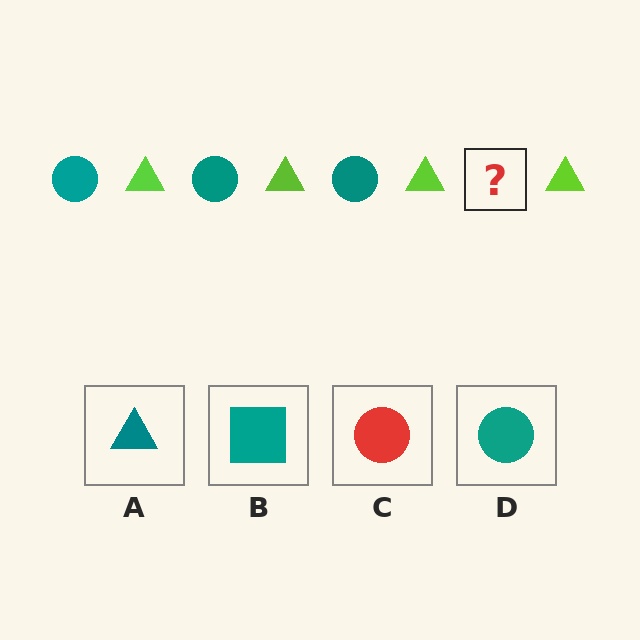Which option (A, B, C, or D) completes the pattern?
D.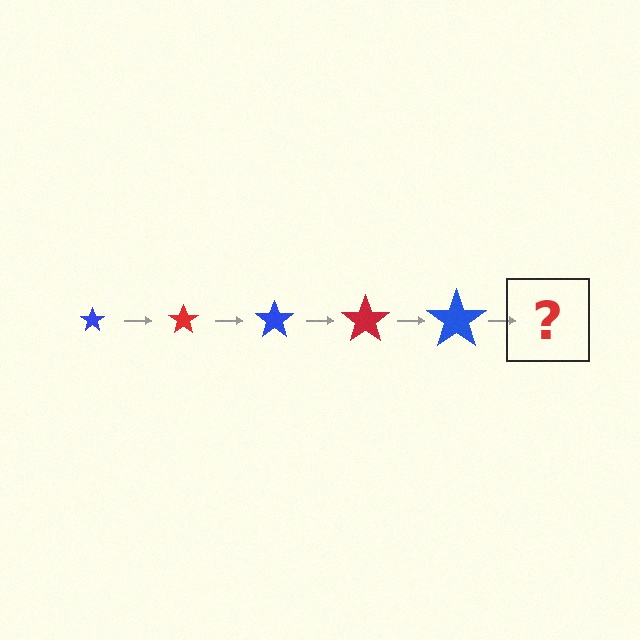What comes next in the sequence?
The next element should be a red star, larger than the previous one.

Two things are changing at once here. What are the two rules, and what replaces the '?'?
The two rules are that the star grows larger each step and the color cycles through blue and red. The '?' should be a red star, larger than the previous one.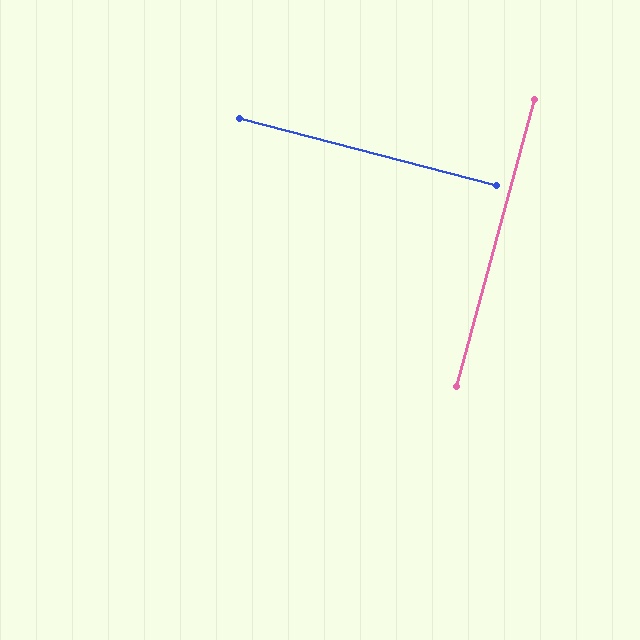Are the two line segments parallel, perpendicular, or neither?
Perpendicular — they meet at approximately 89°.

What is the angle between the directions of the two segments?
Approximately 89 degrees.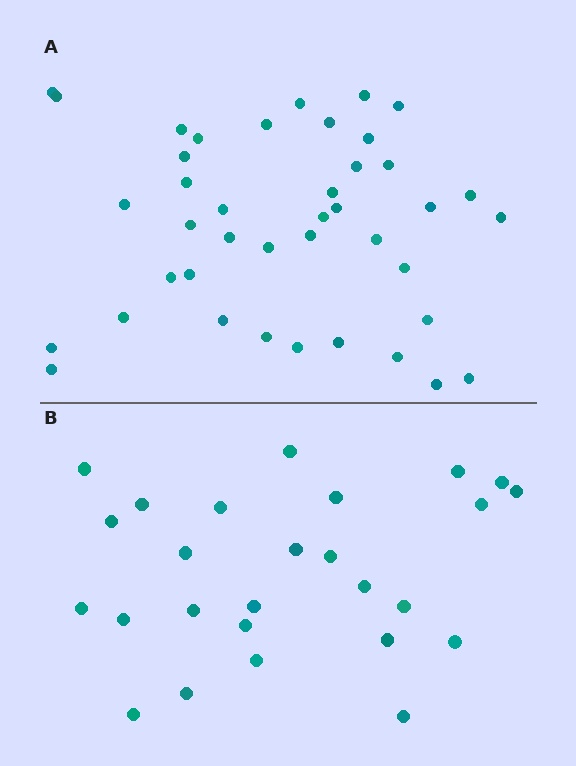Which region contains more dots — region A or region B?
Region A (the top region) has more dots.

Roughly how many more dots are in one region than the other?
Region A has approximately 15 more dots than region B.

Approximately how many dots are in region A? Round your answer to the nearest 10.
About 40 dots. (The exact count is 41, which rounds to 40.)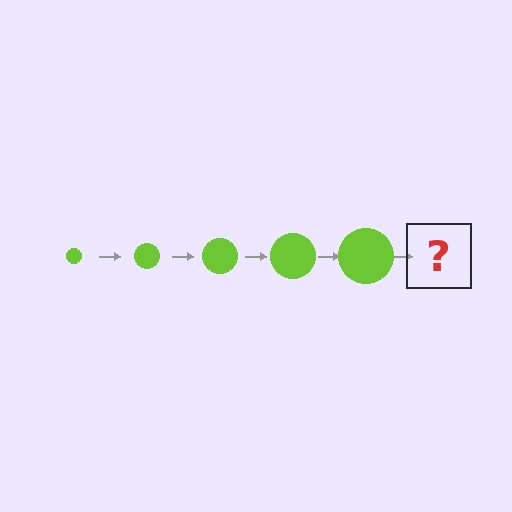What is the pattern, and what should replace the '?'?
The pattern is that the circle gets progressively larger each step. The '?' should be a lime circle, larger than the previous one.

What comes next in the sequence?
The next element should be a lime circle, larger than the previous one.